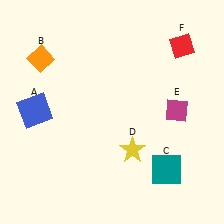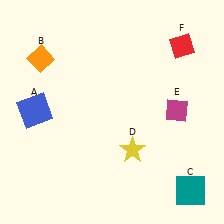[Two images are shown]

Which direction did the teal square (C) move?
The teal square (C) moved right.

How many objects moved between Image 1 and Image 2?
1 object moved between the two images.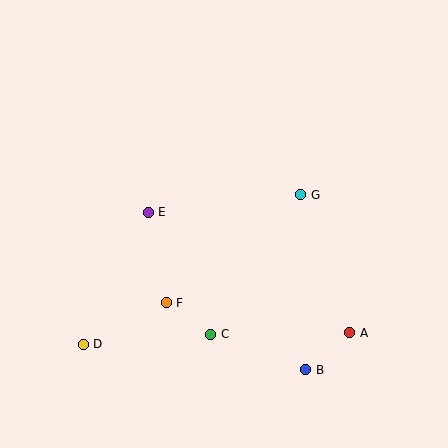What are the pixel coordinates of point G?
Point G is at (301, 195).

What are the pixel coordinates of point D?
Point D is at (83, 345).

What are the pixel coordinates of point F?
Point F is at (166, 303).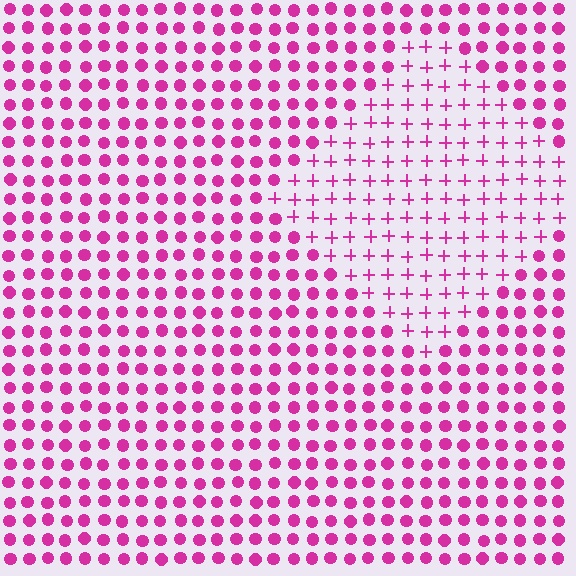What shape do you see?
I see a diamond.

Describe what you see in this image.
The image is filled with small magenta elements arranged in a uniform grid. A diamond-shaped region contains plus signs, while the surrounding area contains circles. The boundary is defined purely by the change in element shape.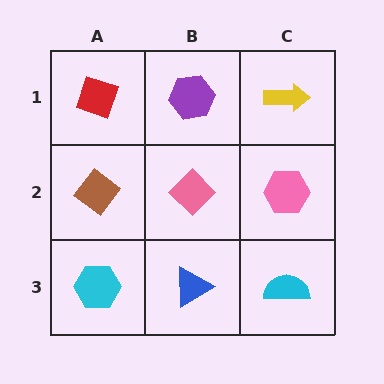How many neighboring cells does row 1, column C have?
2.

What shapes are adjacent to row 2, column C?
A yellow arrow (row 1, column C), a cyan semicircle (row 3, column C), a pink diamond (row 2, column B).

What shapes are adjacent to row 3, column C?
A pink hexagon (row 2, column C), a blue triangle (row 3, column B).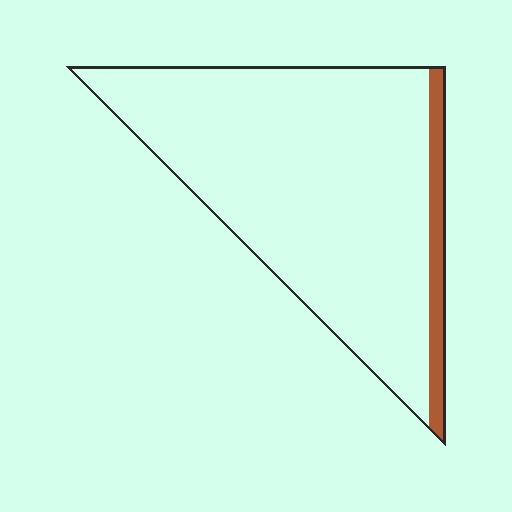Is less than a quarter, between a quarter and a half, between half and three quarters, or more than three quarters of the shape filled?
Less than a quarter.